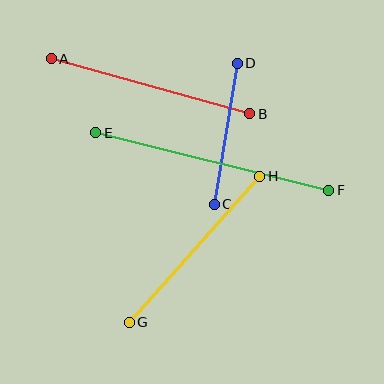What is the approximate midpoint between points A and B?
The midpoint is at approximately (151, 86) pixels.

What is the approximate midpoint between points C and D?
The midpoint is at approximately (226, 134) pixels.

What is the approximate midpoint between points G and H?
The midpoint is at approximately (195, 249) pixels.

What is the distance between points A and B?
The distance is approximately 206 pixels.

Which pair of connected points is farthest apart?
Points E and F are farthest apart.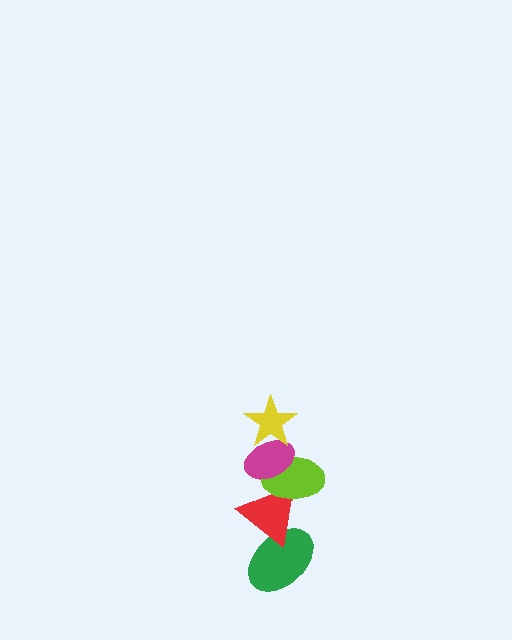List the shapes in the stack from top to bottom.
From top to bottom: the yellow star, the magenta ellipse, the lime ellipse, the red triangle, the green ellipse.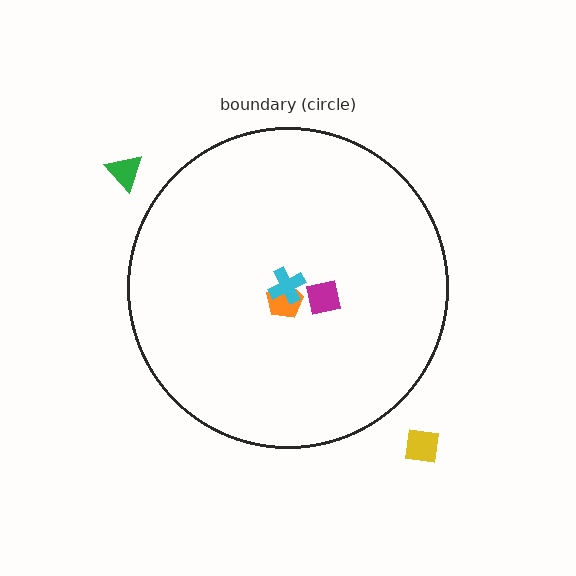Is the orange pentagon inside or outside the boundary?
Inside.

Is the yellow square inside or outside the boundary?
Outside.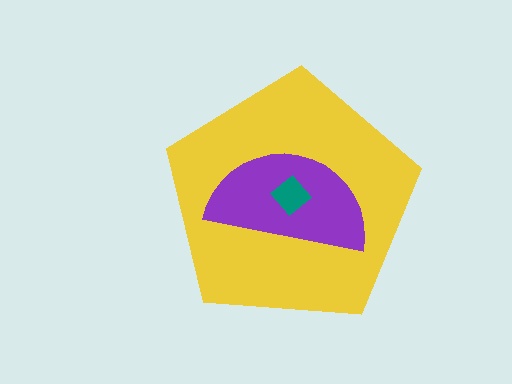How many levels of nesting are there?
3.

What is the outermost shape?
The yellow pentagon.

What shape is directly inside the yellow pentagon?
The purple semicircle.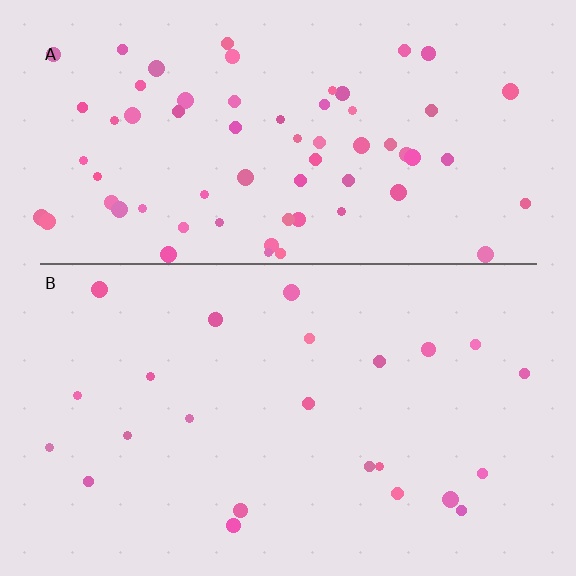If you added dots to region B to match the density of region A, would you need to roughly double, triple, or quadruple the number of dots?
Approximately triple.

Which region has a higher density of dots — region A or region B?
A (the top).